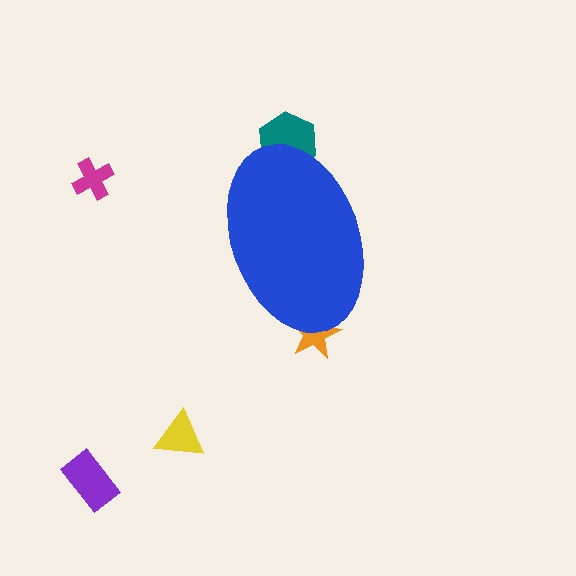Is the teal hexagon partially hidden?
Yes, the teal hexagon is partially hidden behind the blue ellipse.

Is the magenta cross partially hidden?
No, the magenta cross is fully visible.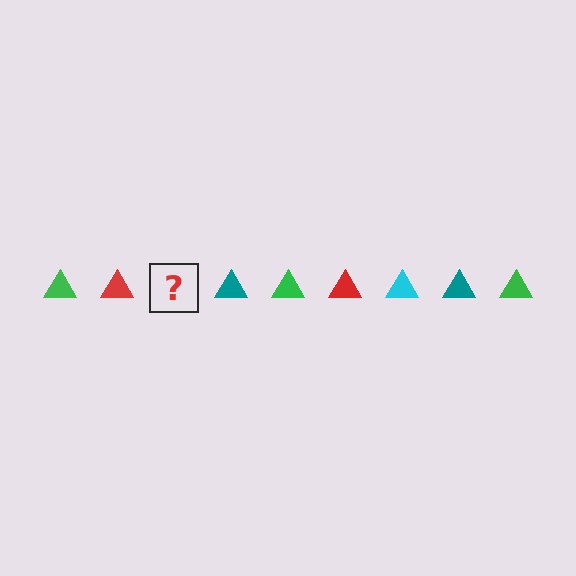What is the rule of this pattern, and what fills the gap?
The rule is that the pattern cycles through green, red, cyan, teal triangles. The gap should be filled with a cyan triangle.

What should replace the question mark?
The question mark should be replaced with a cyan triangle.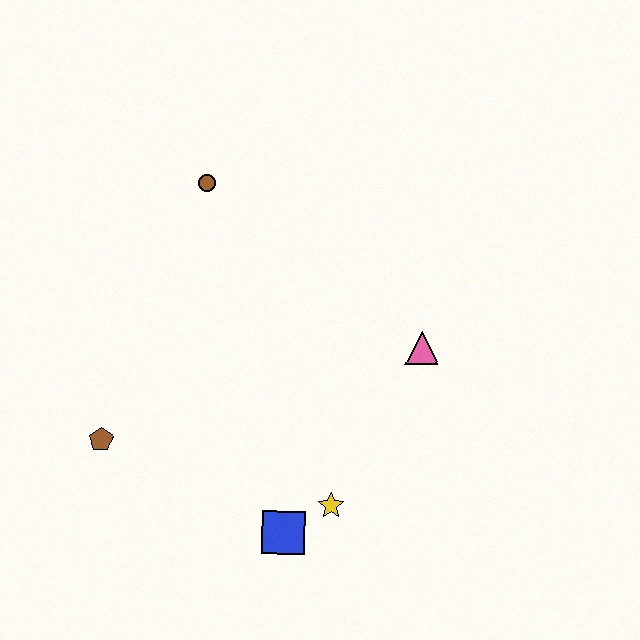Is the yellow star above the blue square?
Yes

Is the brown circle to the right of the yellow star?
No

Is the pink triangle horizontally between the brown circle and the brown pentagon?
No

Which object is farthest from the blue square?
The brown circle is farthest from the blue square.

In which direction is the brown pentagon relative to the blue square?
The brown pentagon is to the left of the blue square.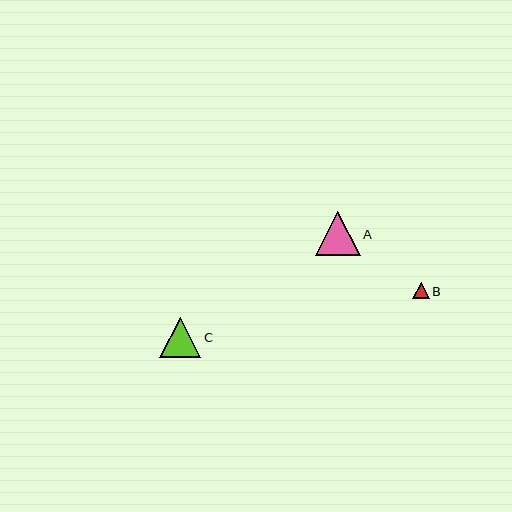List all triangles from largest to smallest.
From largest to smallest: A, C, B.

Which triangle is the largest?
Triangle A is the largest with a size of approximately 45 pixels.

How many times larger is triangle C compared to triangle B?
Triangle C is approximately 2.5 times the size of triangle B.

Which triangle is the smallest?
Triangle B is the smallest with a size of approximately 17 pixels.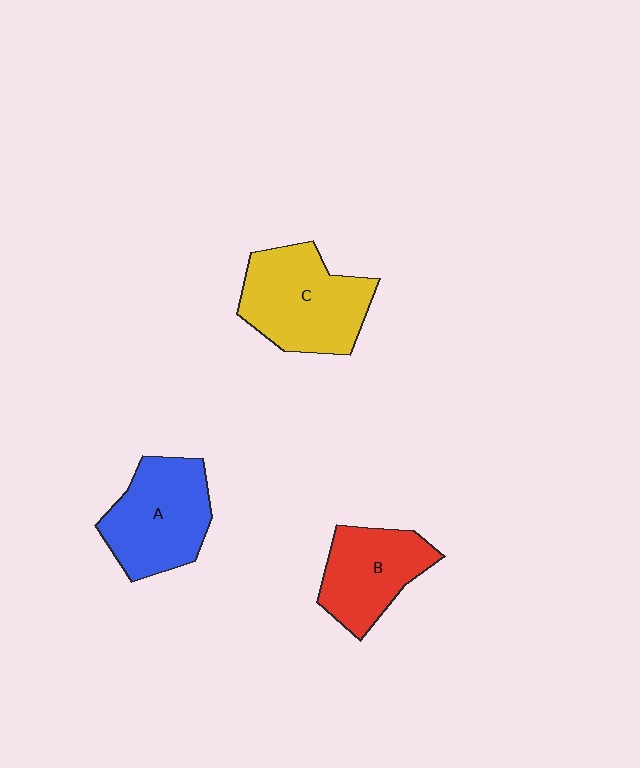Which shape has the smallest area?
Shape B (red).